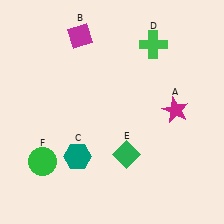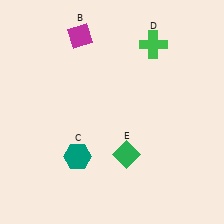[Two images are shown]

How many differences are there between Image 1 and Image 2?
There are 2 differences between the two images.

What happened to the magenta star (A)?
The magenta star (A) was removed in Image 2. It was in the top-right area of Image 1.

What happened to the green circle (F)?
The green circle (F) was removed in Image 2. It was in the bottom-left area of Image 1.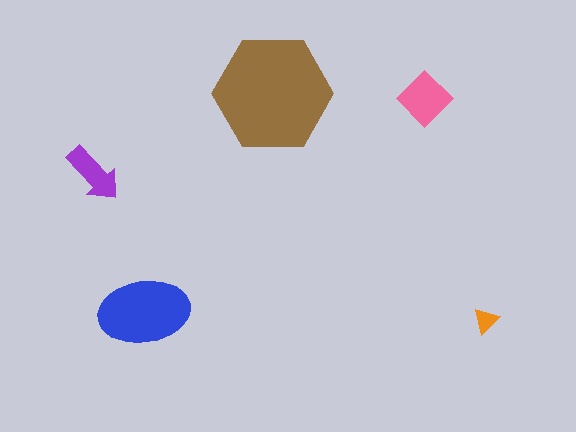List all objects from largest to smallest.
The brown hexagon, the blue ellipse, the pink diamond, the purple arrow, the orange triangle.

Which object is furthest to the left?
The purple arrow is leftmost.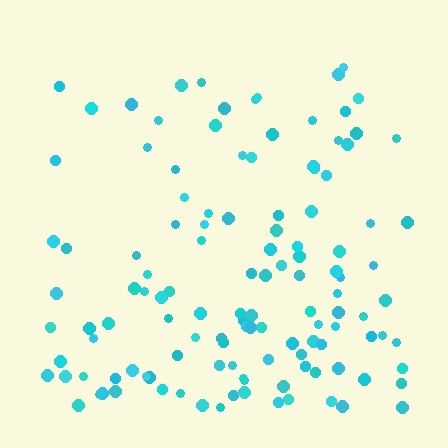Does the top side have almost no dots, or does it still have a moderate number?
Still a moderate number, just noticeably fewer than the bottom.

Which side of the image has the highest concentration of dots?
The bottom.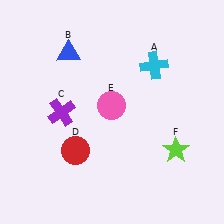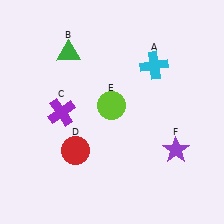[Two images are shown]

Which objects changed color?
B changed from blue to green. E changed from pink to lime. F changed from lime to purple.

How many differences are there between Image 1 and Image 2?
There are 3 differences between the two images.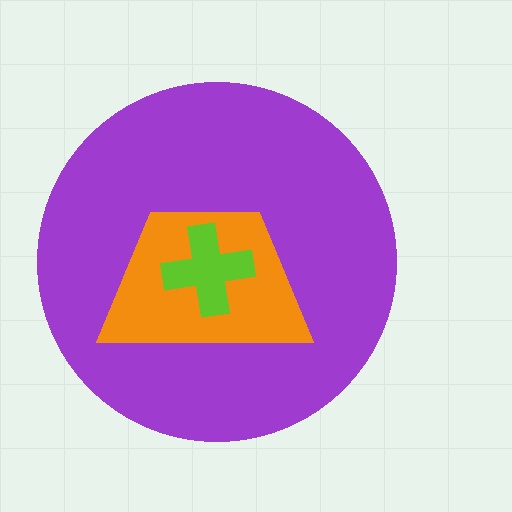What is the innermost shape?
The lime cross.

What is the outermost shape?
The purple circle.